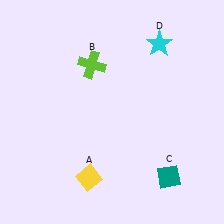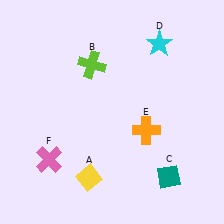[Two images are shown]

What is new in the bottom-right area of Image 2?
An orange cross (E) was added in the bottom-right area of Image 2.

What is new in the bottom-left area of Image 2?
A pink cross (F) was added in the bottom-left area of Image 2.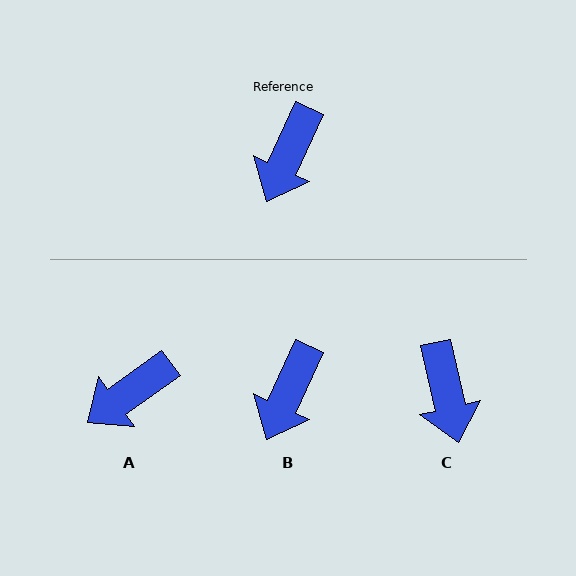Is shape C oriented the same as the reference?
No, it is off by about 37 degrees.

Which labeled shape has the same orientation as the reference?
B.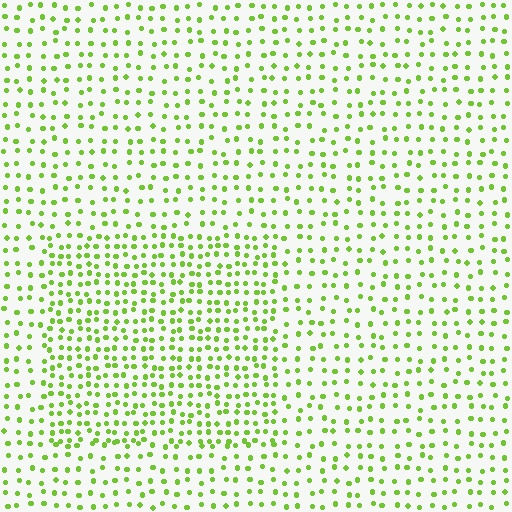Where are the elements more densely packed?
The elements are more densely packed inside the rectangle boundary.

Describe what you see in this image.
The image contains small lime elements arranged at two different densities. A rectangle-shaped region is visible where the elements are more densely packed than the surrounding area.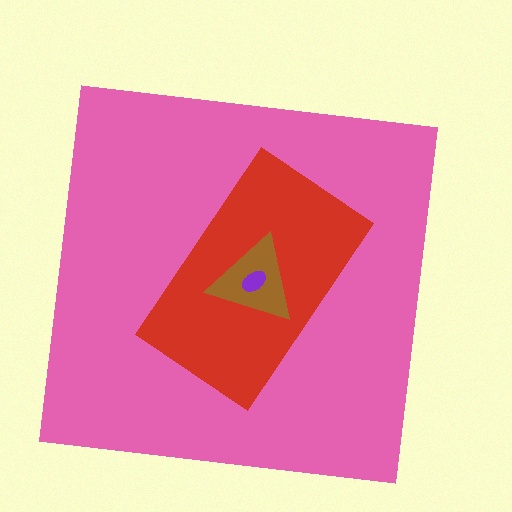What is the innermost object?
The purple ellipse.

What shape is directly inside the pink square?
The red rectangle.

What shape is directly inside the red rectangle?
The brown triangle.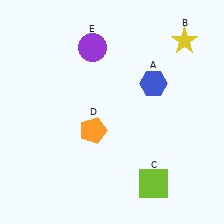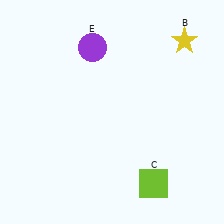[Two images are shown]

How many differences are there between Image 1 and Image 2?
There are 2 differences between the two images.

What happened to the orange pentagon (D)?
The orange pentagon (D) was removed in Image 2. It was in the bottom-left area of Image 1.